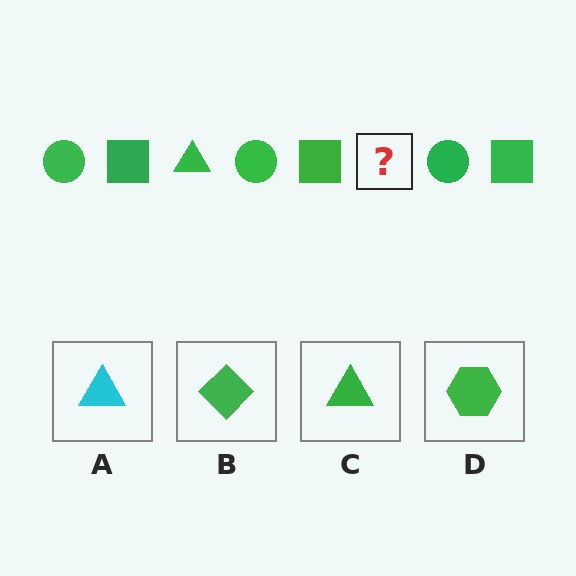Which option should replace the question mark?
Option C.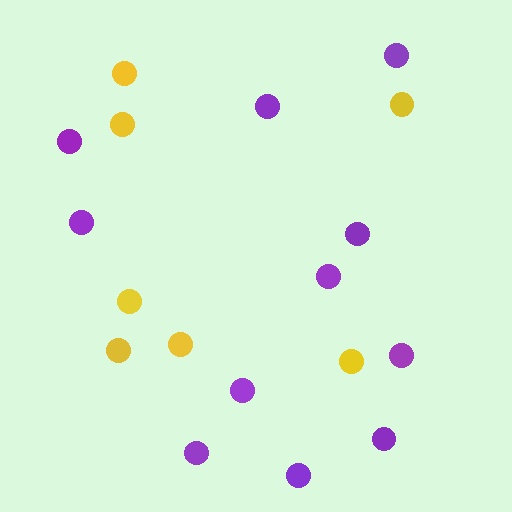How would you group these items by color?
There are 2 groups: one group of purple circles (11) and one group of yellow circles (7).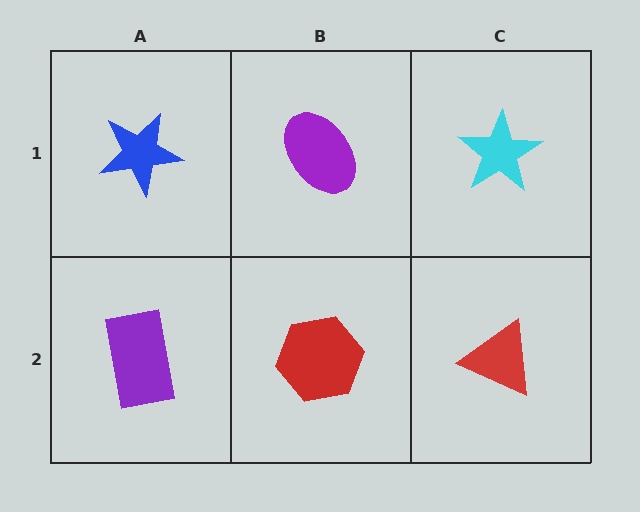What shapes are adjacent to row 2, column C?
A cyan star (row 1, column C), a red hexagon (row 2, column B).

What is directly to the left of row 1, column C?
A purple ellipse.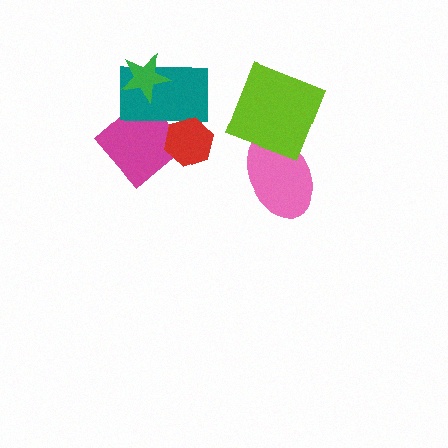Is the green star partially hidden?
No, no other shape covers it.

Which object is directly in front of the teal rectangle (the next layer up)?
The red hexagon is directly in front of the teal rectangle.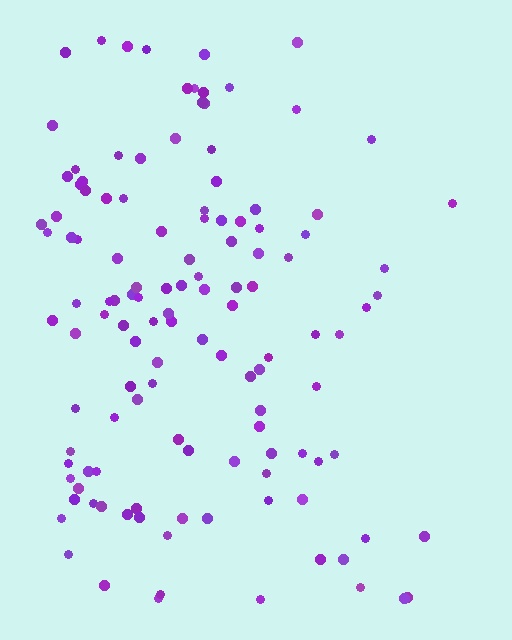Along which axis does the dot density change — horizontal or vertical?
Horizontal.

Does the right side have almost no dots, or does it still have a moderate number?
Still a moderate number, just noticeably fewer than the left.